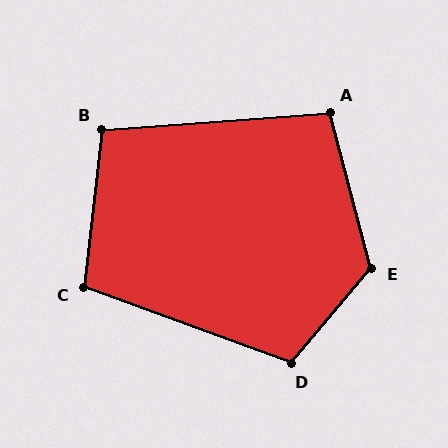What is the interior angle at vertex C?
Approximately 103 degrees (obtuse).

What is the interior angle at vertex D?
Approximately 111 degrees (obtuse).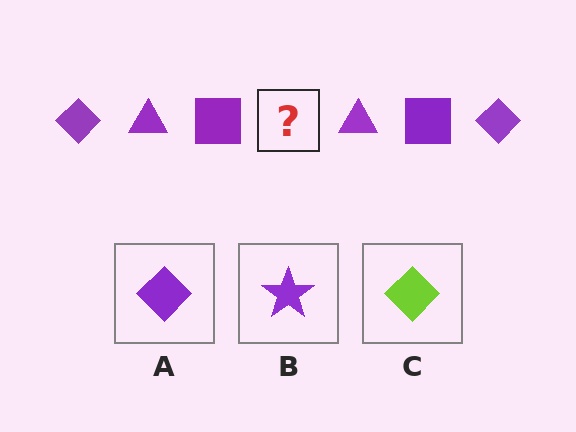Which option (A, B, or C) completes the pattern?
A.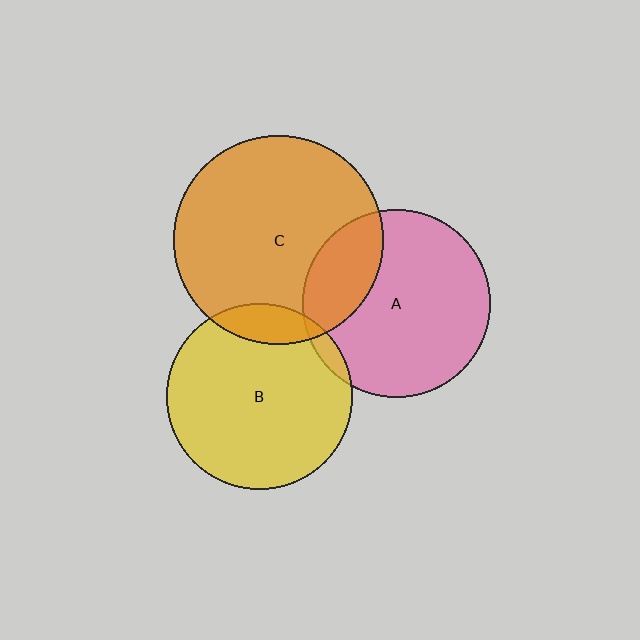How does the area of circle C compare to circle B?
Approximately 1.3 times.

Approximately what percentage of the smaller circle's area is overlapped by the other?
Approximately 5%.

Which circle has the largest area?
Circle C (orange).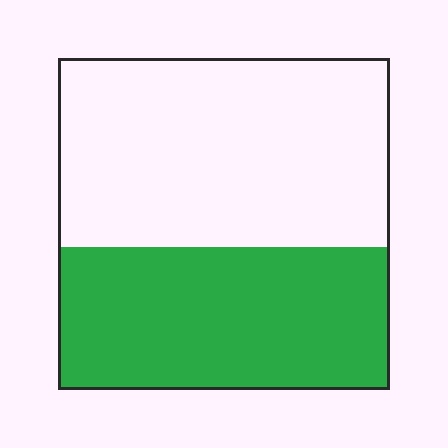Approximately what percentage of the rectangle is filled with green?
Approximately 45%.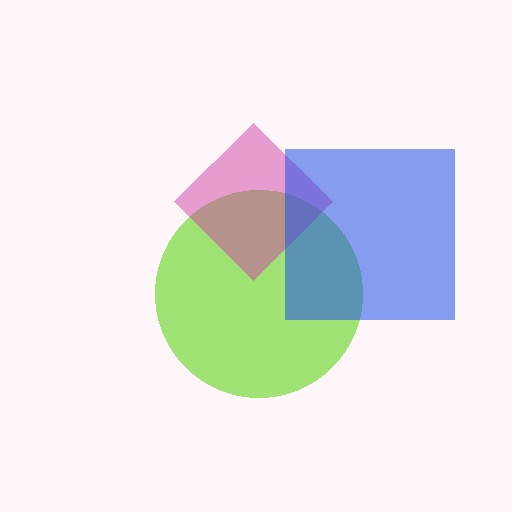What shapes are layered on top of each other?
The layered shapes are: a lime circle, a magenta diamond, a blue square.